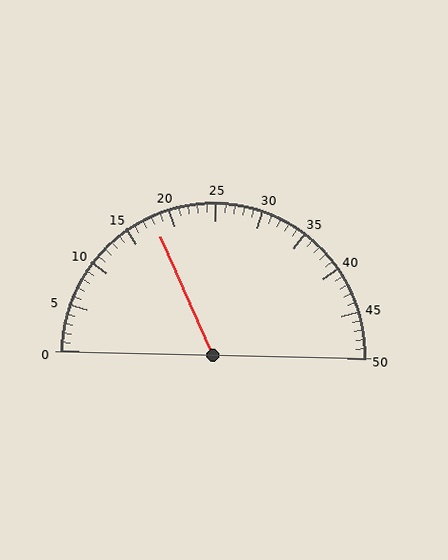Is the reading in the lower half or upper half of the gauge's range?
The reading is in the lower half of the range (0 to 50).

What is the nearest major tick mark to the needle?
The nearest major tick mark is 20.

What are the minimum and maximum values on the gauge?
The gauge ranges from 0 to 50.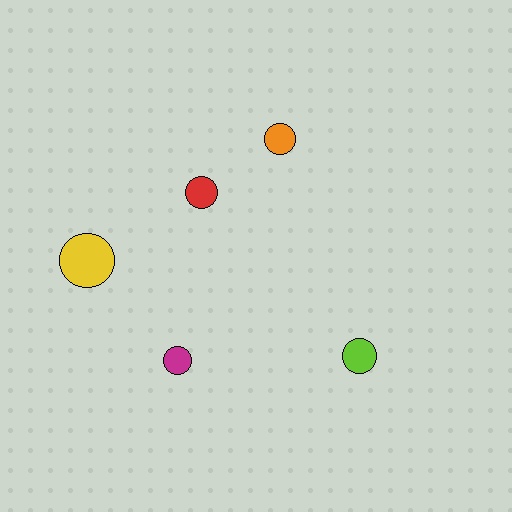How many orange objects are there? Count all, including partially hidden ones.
There is 1 orange object.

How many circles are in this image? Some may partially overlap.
There are 5 circles.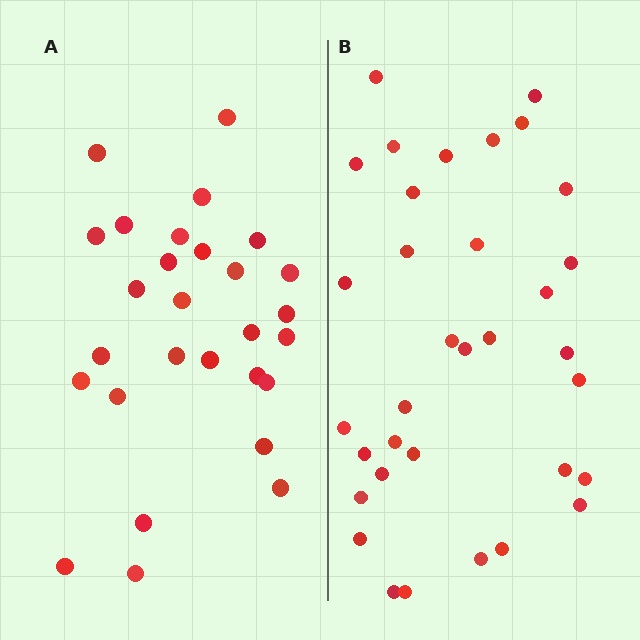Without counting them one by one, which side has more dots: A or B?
Region B (the right region) has more dots.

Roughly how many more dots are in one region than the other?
Region B has about 6 more dots than region A.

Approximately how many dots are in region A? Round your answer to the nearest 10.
About 30 dots. (The exact count is 28, which rounds to 30.)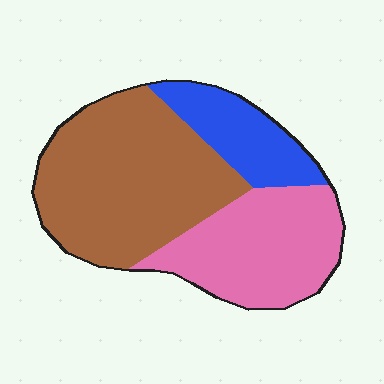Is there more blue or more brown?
Brown.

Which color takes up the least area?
Blue, at roughly 20%.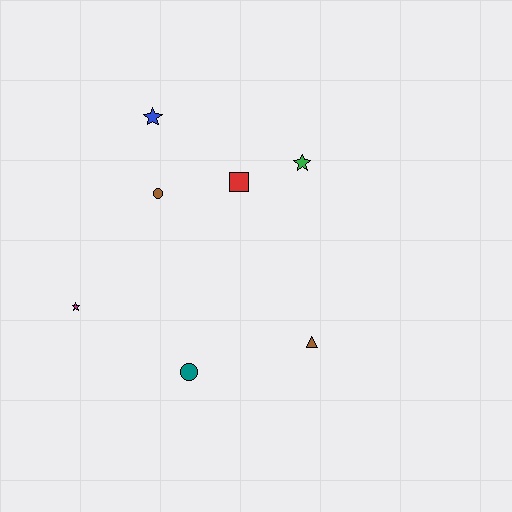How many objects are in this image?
There are 7 objects.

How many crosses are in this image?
There are no crosses.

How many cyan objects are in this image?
There are no cyan objects.